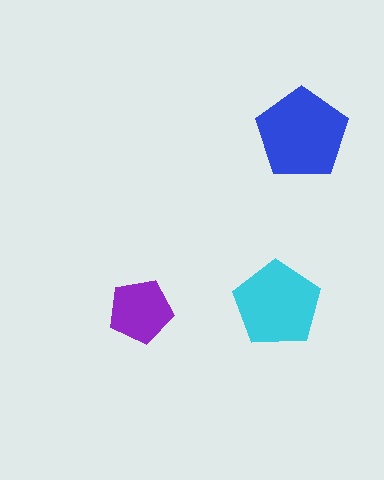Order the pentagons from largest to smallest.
the blue one, the cyan one, the purple one.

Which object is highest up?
The blue pentagon is topmost.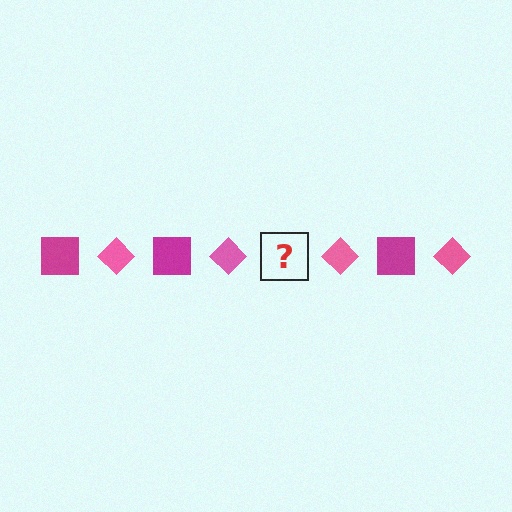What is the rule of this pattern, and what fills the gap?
The rule is that the pattern alternates between magenta square and pink diamond. The gap should be filled with a magenta square.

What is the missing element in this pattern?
The missing element is a magenta square.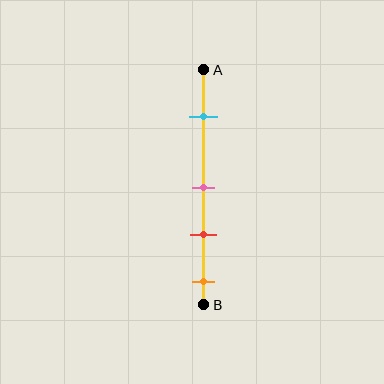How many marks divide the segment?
There are 4 marks dividing the segment.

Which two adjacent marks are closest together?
The pink and red marks are the closest adjacent pair.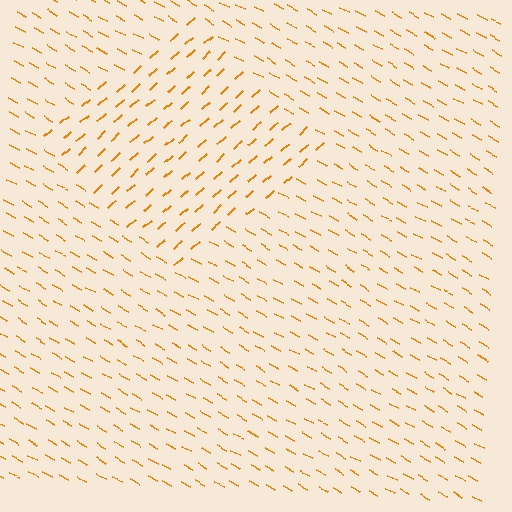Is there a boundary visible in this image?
Yes, there is a texture boundary formed by a change in line orientation.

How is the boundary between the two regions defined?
The boundary is defined purely by a change in line orientation (approximately 71 degrees difference). All lines are the same color and thickness.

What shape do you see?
I see a diamond.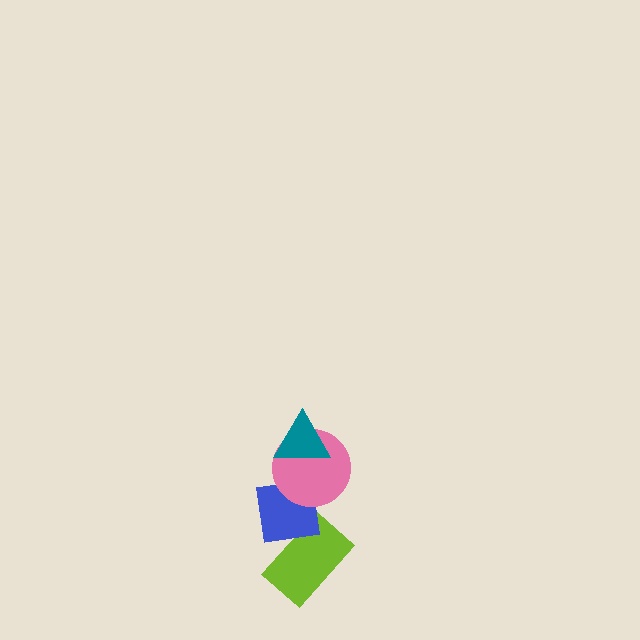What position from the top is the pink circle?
The pink circle is 2nd from the top.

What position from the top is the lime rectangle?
The lime rectangle is 4th from the top.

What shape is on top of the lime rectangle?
The blue square is on top of the lime rectangle.